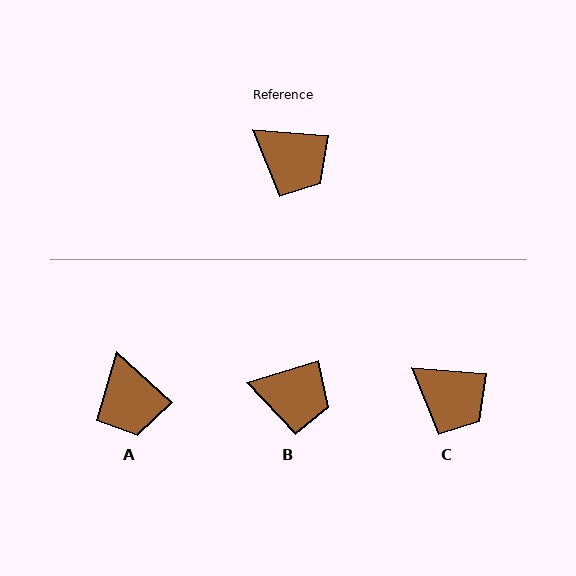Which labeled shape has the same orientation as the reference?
C.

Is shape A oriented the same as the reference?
No, it is off by about 38 degrees.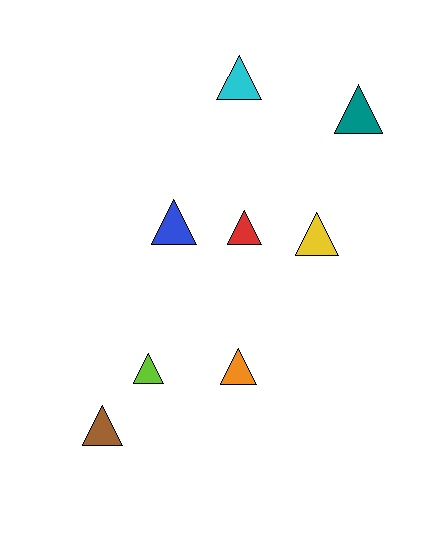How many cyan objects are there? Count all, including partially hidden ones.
There is 1 cyan object.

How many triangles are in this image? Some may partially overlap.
There are 8 triangles.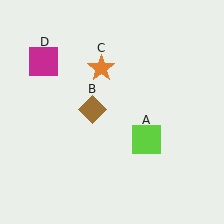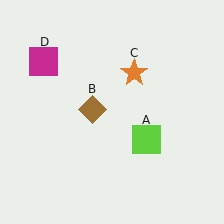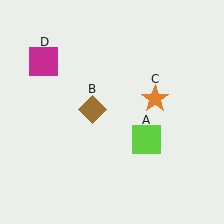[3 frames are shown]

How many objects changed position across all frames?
1 object changed position: orange star (object C).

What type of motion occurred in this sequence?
The orange star (object C) rotated clockwise around the center of the scene.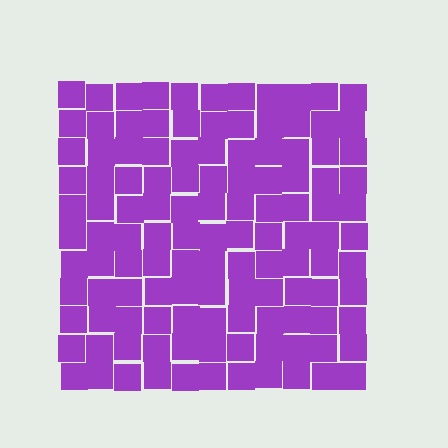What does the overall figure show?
The overall figure shows a square.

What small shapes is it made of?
It is made of small squares.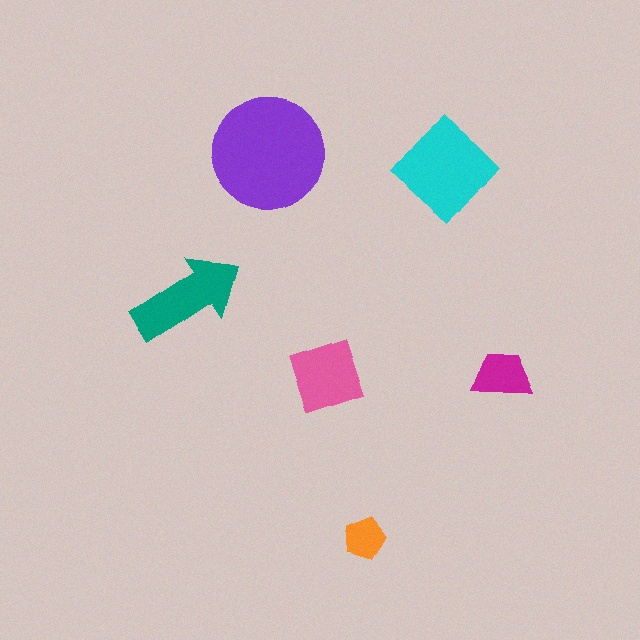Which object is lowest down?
The orange pentagon is bottommost.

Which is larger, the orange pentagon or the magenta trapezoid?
The magenta trapezoid.